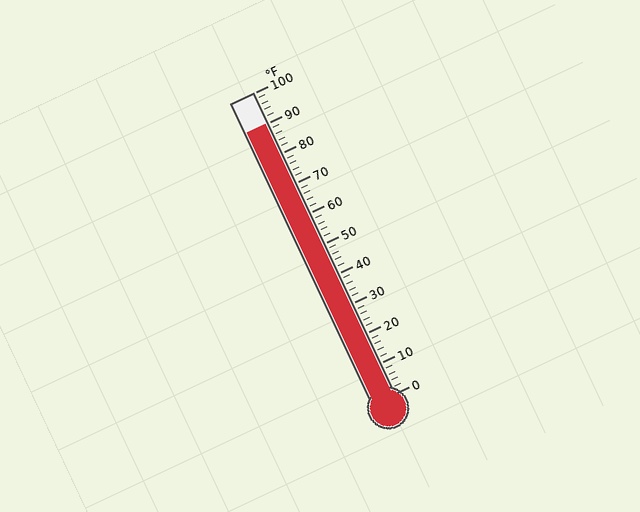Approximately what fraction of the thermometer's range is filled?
The thermometer is filled to approximately 90% of its range.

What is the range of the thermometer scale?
The thermometer scale ranges from 0°F to 100°F.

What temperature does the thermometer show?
The thermometer shows approximately 90°F.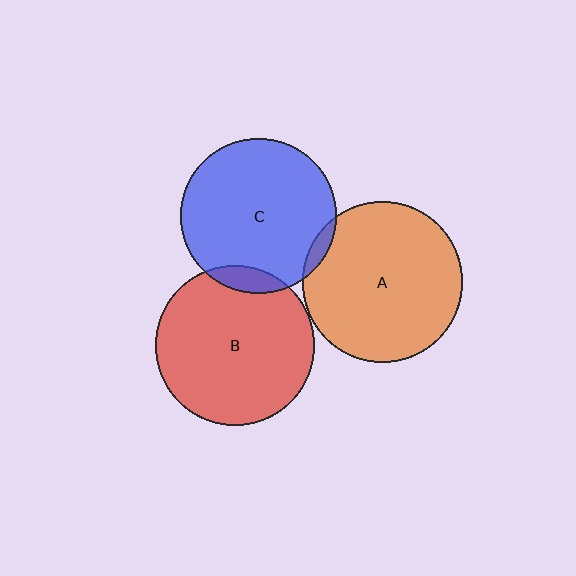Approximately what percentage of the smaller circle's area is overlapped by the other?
Approximately 10%.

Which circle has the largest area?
Circle A (orange).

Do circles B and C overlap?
Yes.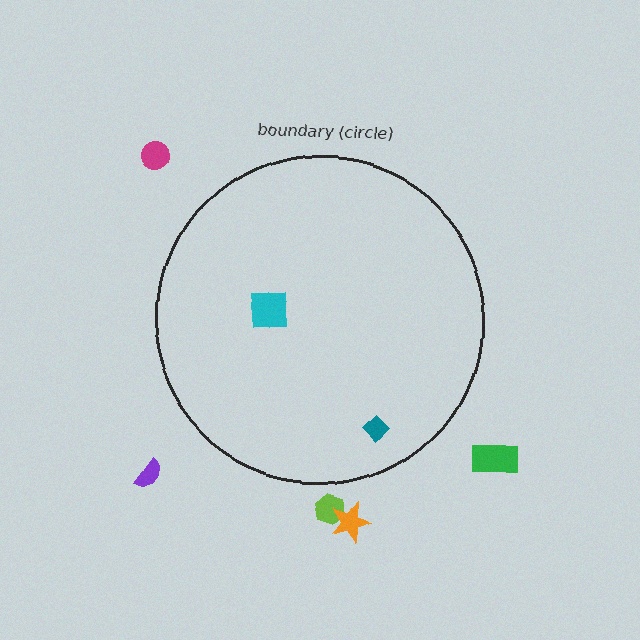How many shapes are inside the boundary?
2 inside, 5 outside.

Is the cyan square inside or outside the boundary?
Inside.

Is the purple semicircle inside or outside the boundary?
Outside.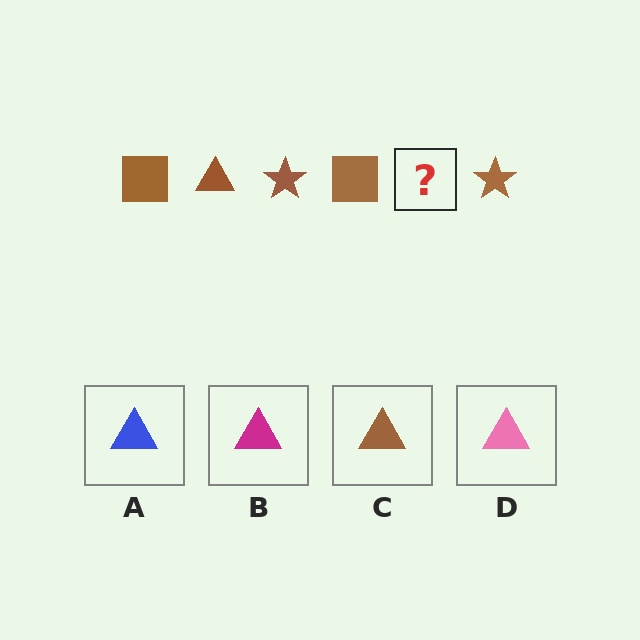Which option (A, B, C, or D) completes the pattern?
C.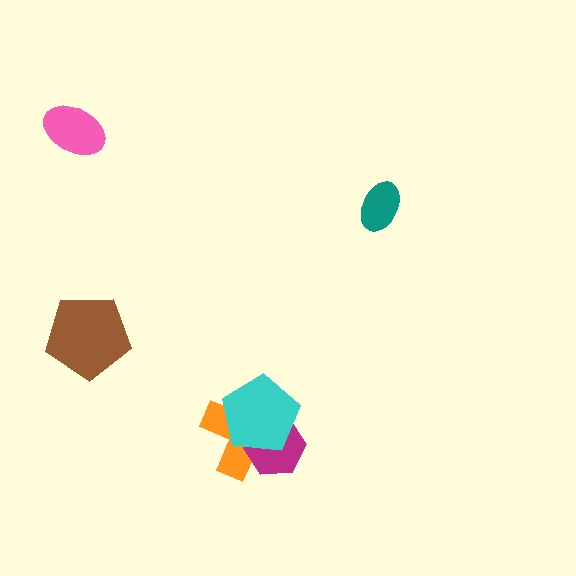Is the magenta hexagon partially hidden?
Yes, it is partially covered by another shape.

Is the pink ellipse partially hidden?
No, no other shape covers it.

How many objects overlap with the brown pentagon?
0 objects overlap with the brown pentagon.